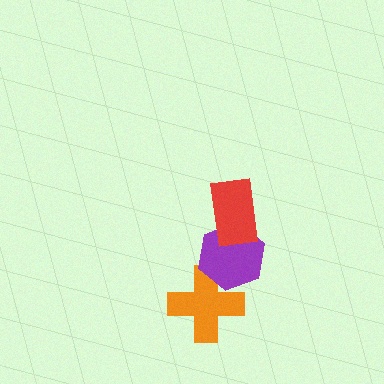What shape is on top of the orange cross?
The purple hexagon is on top of the orange cross.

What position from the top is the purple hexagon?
The purple hexagon is 2nd from the top.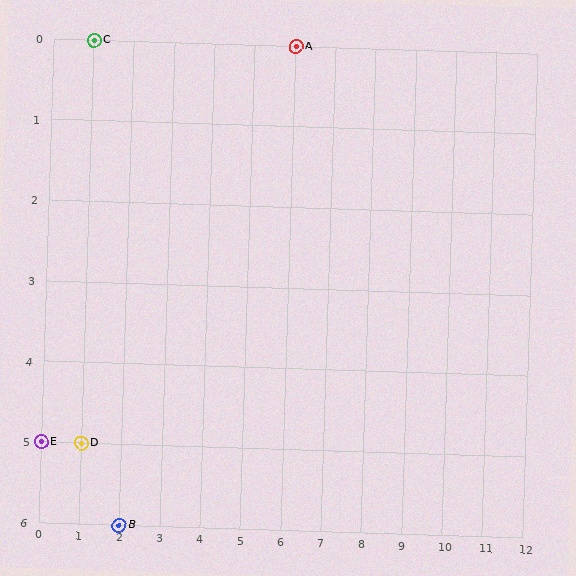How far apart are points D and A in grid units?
Points D and A are 5 columns and 5 rows apart (about 7.1 grid units diagonally).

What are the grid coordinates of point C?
Point C is at grid coordinates (1, 0).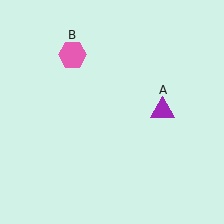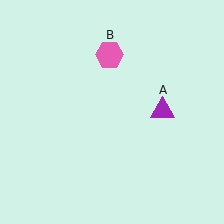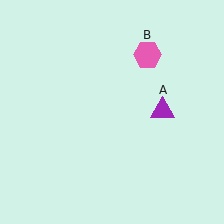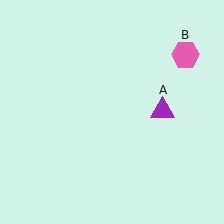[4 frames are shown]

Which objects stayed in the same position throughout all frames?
Purple triangle (object A) remained stationary.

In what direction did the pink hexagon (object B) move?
The pink hexagon (object B) moved right.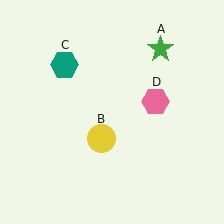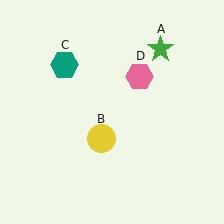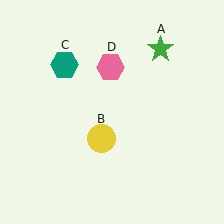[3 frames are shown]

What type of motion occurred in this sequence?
The pink hexagon (object D) rotated counterclockwise around the center of the scene.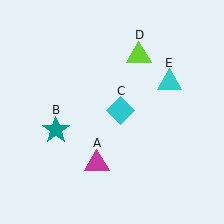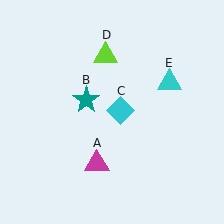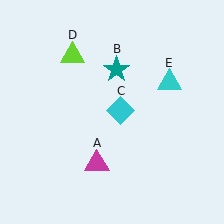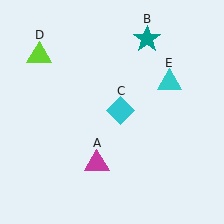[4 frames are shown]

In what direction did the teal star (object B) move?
The teal star (object B) moved up and to the right.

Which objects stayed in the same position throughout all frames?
Magenta triangle (object A) and cyan diamond (object C) and cyan triangle (object E) remained stationary.